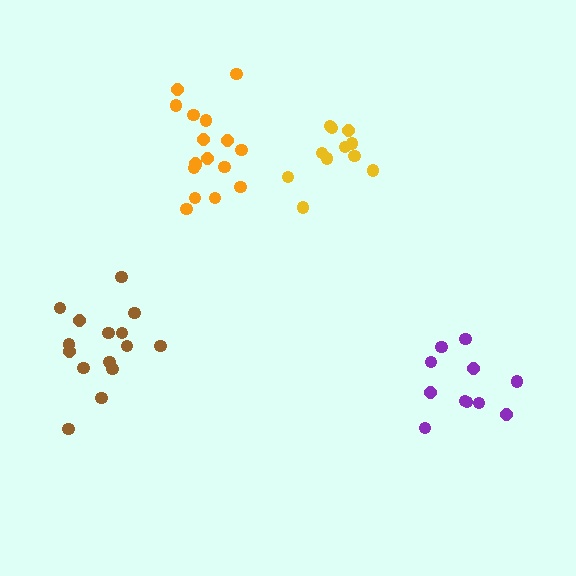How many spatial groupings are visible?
There are 4 spatial groupings.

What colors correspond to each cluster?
The clusters are colored: purple, yellow, orange, brown.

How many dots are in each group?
Group 1: 11 dots, Group 2: 11 dots, Group 3: 17 dots, Group 4: 15 dots (54 total).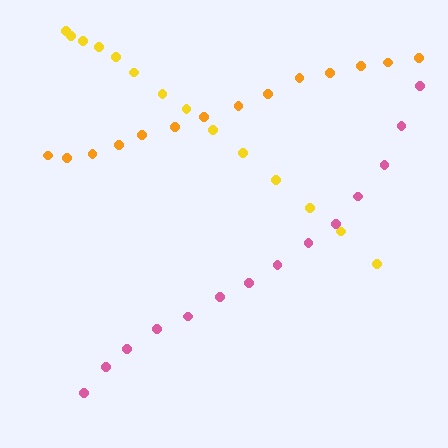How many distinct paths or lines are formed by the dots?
There are 3 distinct paths.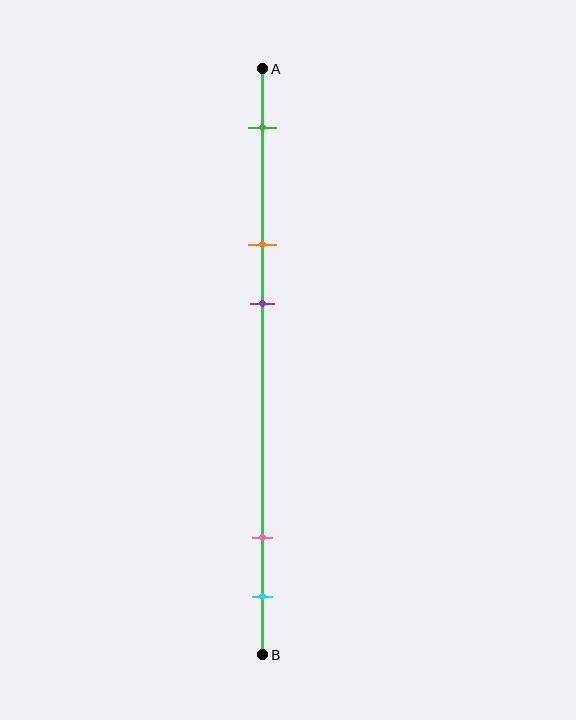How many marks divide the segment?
There are 5 marks dividing the segment.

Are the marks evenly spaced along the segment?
No, the marks are not evenly spaced.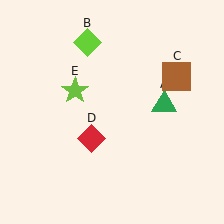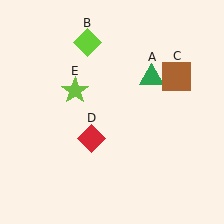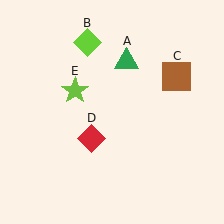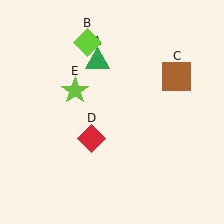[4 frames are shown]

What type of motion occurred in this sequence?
The green triangle (object A) rotated counterclockwise around the center of the scene.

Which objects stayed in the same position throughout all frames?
Lime diamond (object B) and brown square (object C) and red diamond (object D) and lime star (object E) remained stationary.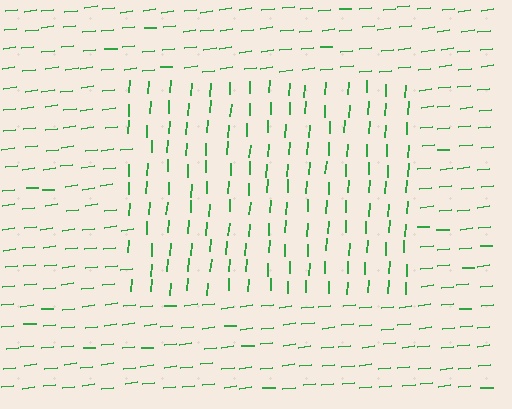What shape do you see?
I see a rectangle.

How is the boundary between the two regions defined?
The boundary is defined purely by a change in line orientation (approximately 80 degrees difference). All lines are the same color and thickness.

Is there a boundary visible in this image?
Yes, there is a texture boundary formed by a change in line orientation.